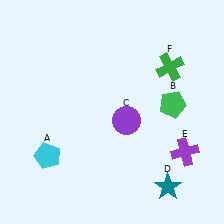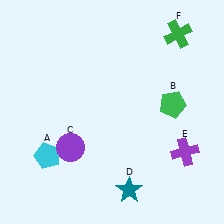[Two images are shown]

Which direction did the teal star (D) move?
The teal star (D) moved left.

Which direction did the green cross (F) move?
The green cross (F) moved up.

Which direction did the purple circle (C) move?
The purple circle (C) moved left.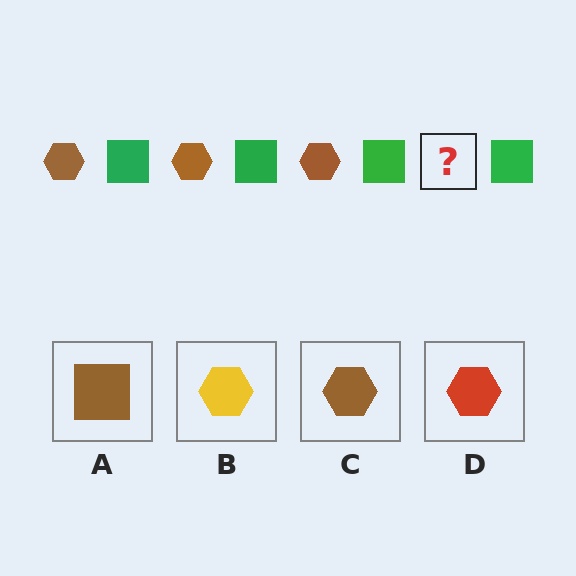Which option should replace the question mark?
Option C.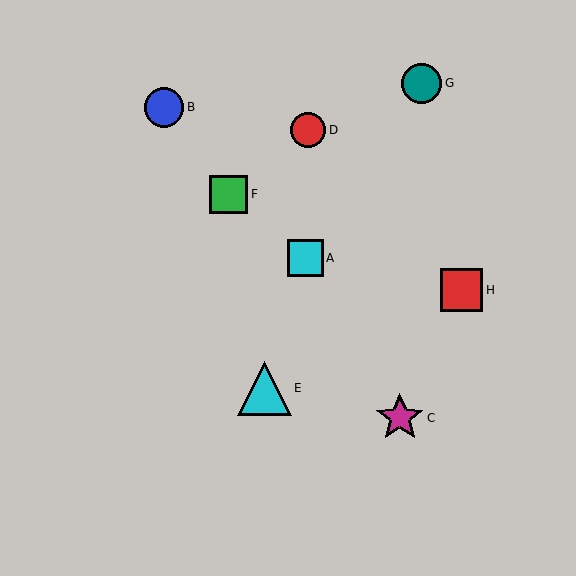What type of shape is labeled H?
Shape H is a red square.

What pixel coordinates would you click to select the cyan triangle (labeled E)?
Click at (264, 388) to select the cyan triangle E.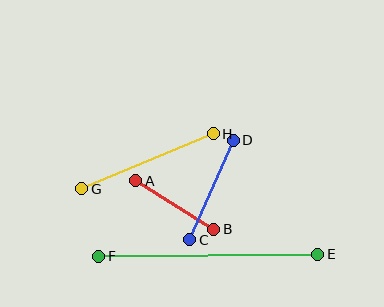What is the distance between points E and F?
The distance is approximately 219 pixels.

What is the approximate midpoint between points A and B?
The midpoint is at approximately (175, 205) pixels.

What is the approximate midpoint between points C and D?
The midpoint is at approximately (211, 190) pixels.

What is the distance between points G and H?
The distance is approximately 142 pixels.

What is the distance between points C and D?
The distance is approximately 109 pixels.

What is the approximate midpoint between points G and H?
The midpoint is at approximately (147, 161) pixels.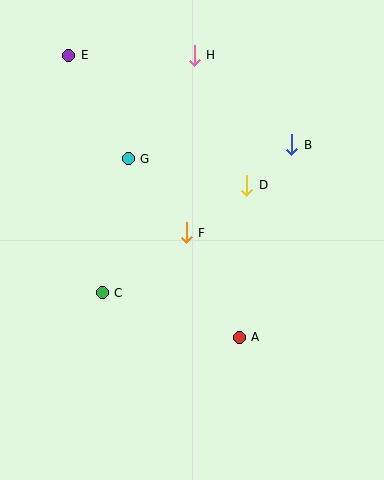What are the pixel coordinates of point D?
Point D is at (247, 185).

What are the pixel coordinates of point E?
Point E is at (69, 55).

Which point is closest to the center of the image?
Point F at (186, 233) is closest to the center.